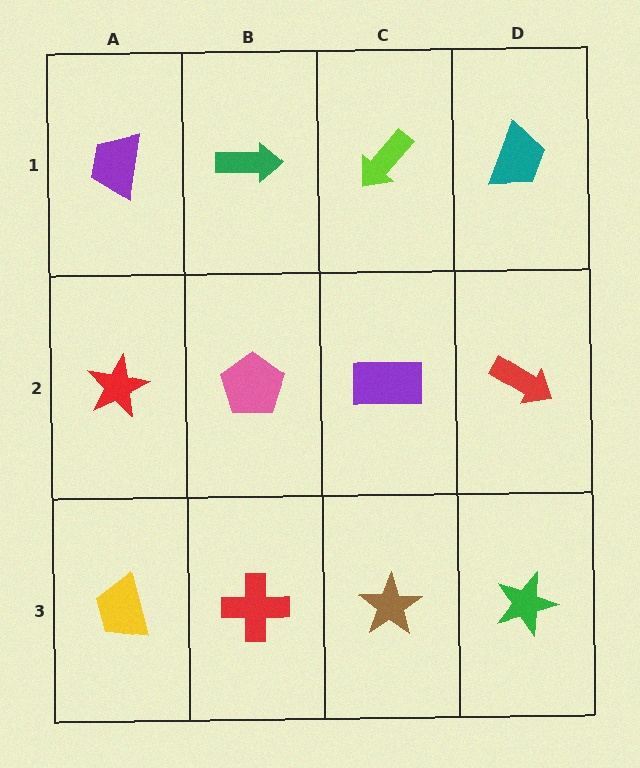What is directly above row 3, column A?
A red star.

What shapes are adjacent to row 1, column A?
A red star (row 2, column A), a green arrow (row 1, column B).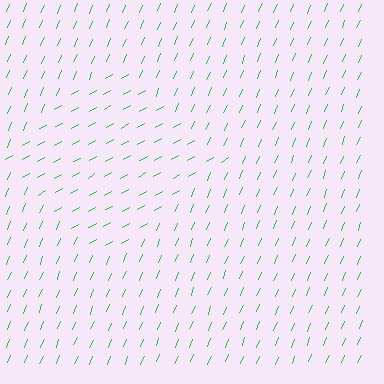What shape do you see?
I see a diamond.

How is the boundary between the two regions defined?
The boundary is defined purely by a change in line orientation (approximately 38 degrees difference). All lines are the same color and thickness.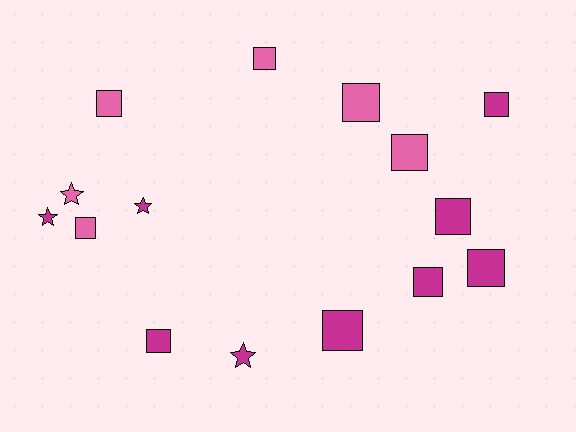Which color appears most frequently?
Magenta, with 9 objects.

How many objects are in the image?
There are 15 objects.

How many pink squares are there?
There are 5 pink squares.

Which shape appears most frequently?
Square, with 11 objects.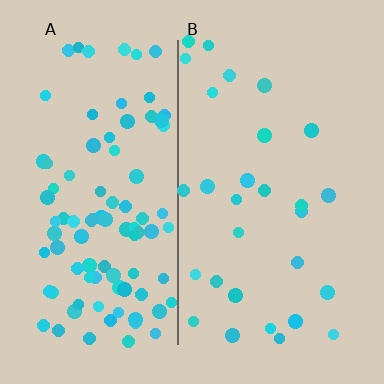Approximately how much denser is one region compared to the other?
Approximately 3.2× — region A over region B.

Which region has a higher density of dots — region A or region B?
A (the left).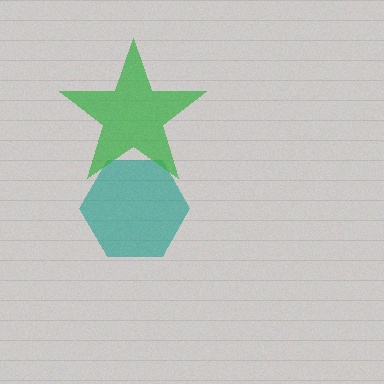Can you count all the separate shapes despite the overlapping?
Yes, there are 2 separate shapes.